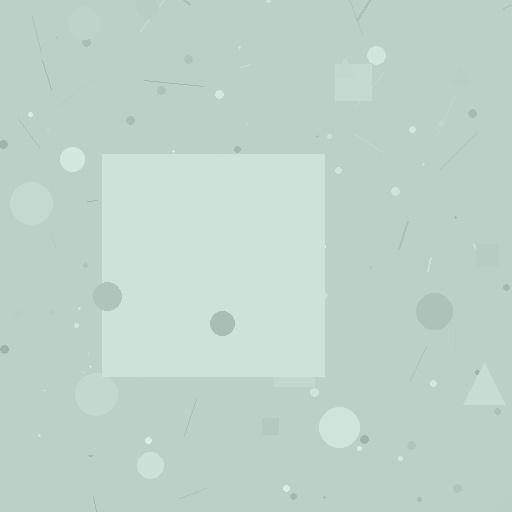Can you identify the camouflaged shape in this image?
The camouflaged shape is a square.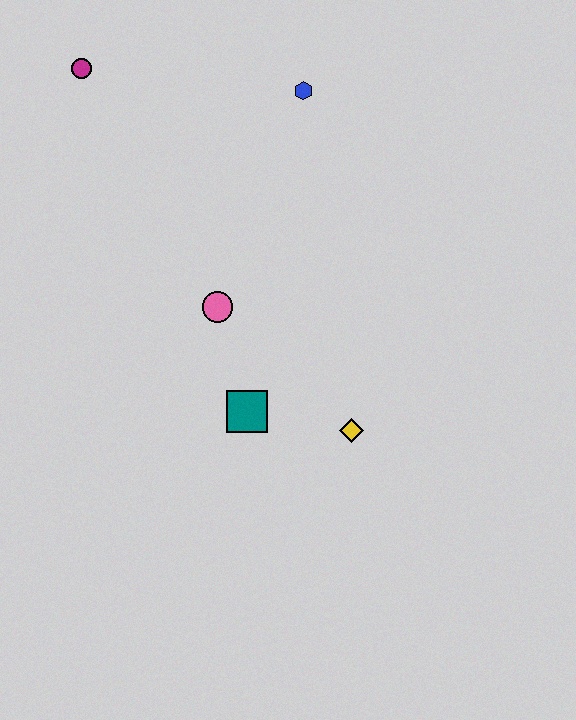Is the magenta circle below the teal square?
No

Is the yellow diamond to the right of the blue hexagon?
Yes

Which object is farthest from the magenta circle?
The yellow diamond is farthest from the magenta circle.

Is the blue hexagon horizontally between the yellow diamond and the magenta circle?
Yes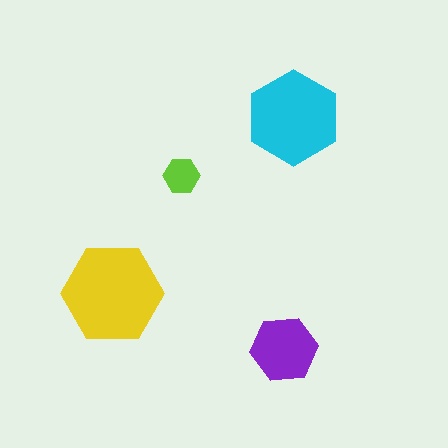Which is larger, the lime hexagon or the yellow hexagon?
The yellow one.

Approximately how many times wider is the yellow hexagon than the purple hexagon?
About 1.5 times wider.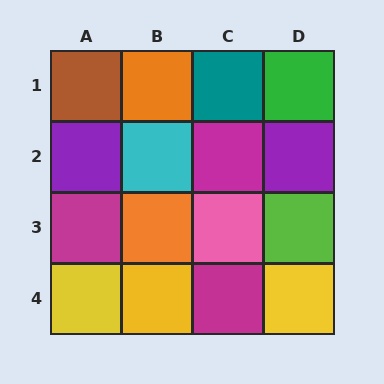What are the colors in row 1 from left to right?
Brown, orange, teal, green.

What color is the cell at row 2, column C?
Magenta.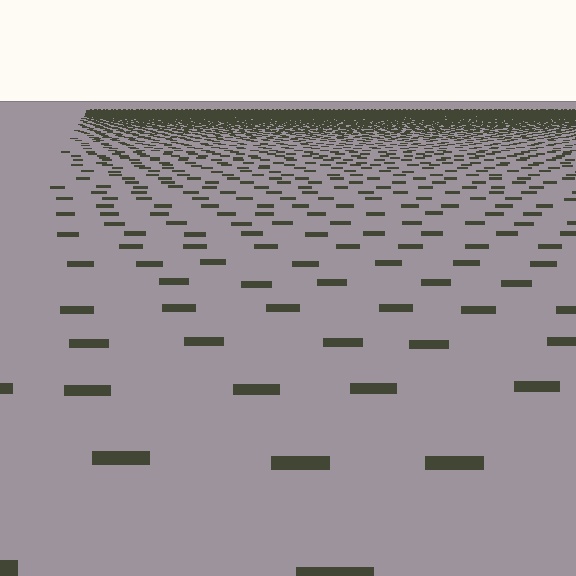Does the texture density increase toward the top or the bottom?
Density increases toward the top.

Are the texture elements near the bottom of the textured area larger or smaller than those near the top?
Larger. Near the bottom, elements are closer to the viewer and appear at a bigger on-screen size.